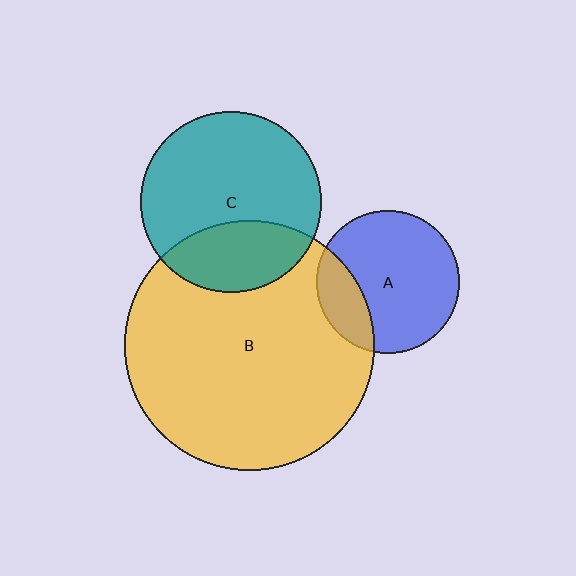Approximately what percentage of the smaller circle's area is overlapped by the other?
Approximately 20%.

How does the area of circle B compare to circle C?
Approximately 1.9 times.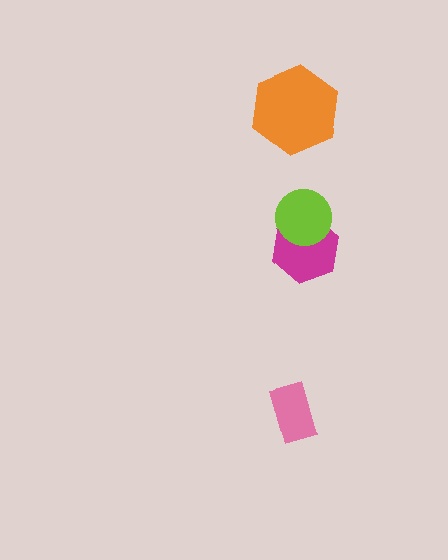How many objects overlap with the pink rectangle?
0 objects overlap with the pink rectangle.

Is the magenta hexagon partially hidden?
Yes, it is partially covered by another shape.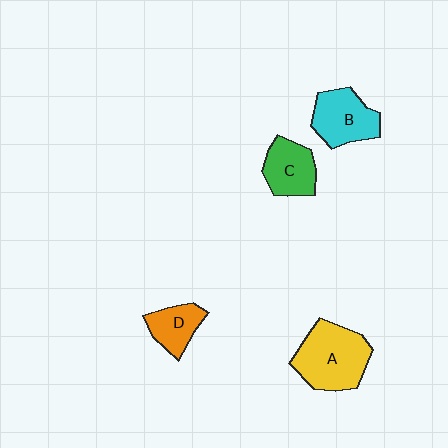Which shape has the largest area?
Shape A (yellow).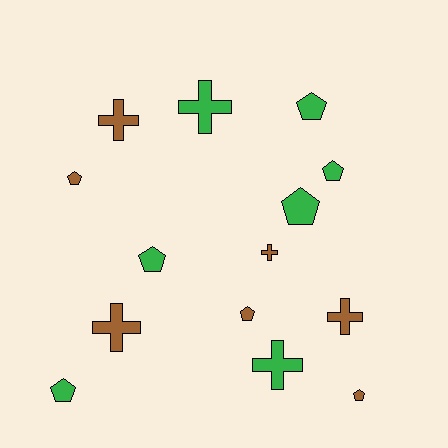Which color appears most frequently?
Brown, with 7 objects.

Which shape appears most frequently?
Pentagon, with 8 objects.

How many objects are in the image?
There are 14 objects.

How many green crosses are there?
There are 2 green crosses.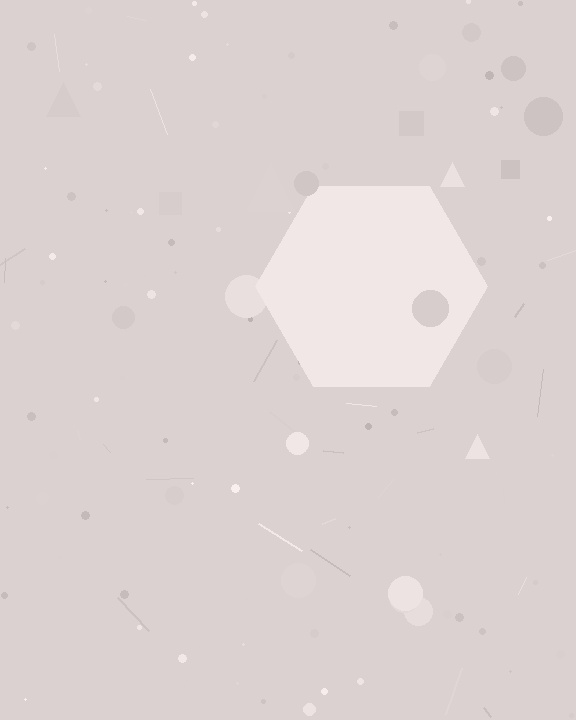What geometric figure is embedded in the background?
A hexagon is embedded in the background.